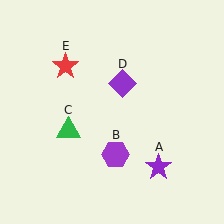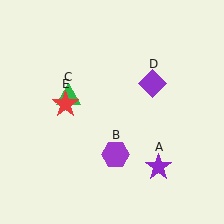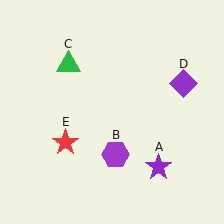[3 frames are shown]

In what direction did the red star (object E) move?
The red star (object E) moved down.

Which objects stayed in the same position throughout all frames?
Purple star (object A) and purple hexagon (object B) remained stationary.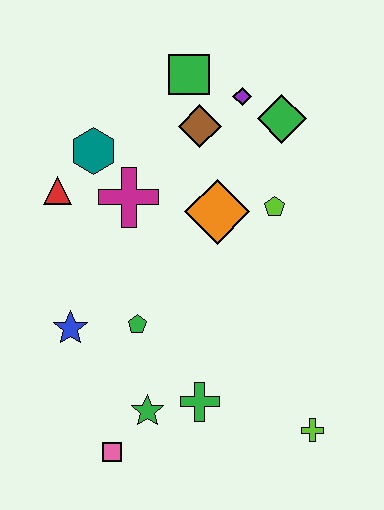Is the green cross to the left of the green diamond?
Yes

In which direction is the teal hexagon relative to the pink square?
The teal hexagon is above the pink square.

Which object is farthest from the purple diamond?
The pink square is farthest from the purple diamond.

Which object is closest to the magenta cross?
The teal hexagon is closest to the magenta cross.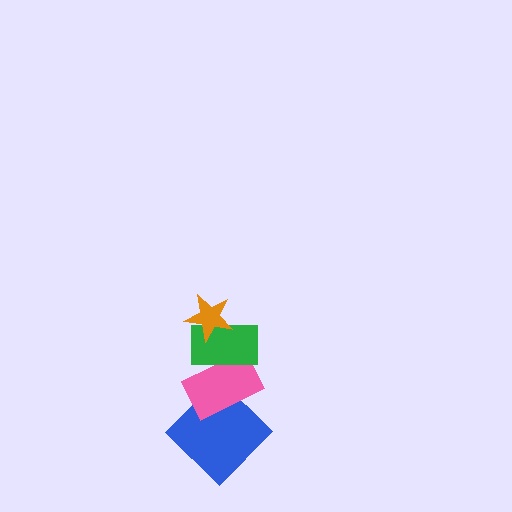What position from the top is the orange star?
The orange star is 1st from the top.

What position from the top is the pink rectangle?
The pink rectangle is 3rd from the top.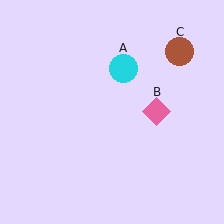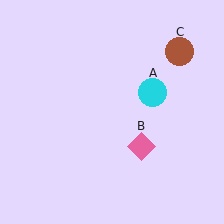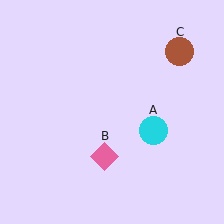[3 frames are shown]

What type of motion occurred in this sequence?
The cyan circle (object A), pink diamond (object B) rotated clockwise around the center of the scene.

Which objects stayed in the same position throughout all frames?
Brown circle (object C) remained stationary.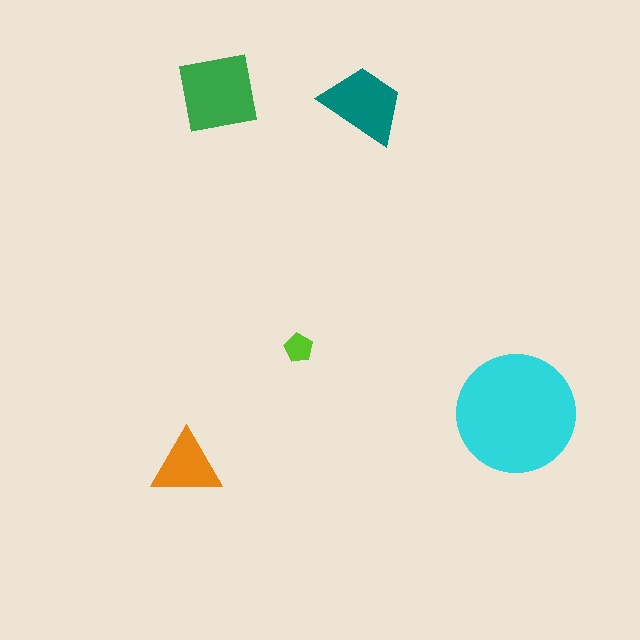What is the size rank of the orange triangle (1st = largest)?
4th.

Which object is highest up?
The green square is topmost.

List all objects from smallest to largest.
The lime pentagon, the orange triangle, the teal trapezoid, the green square, the cyan circle.